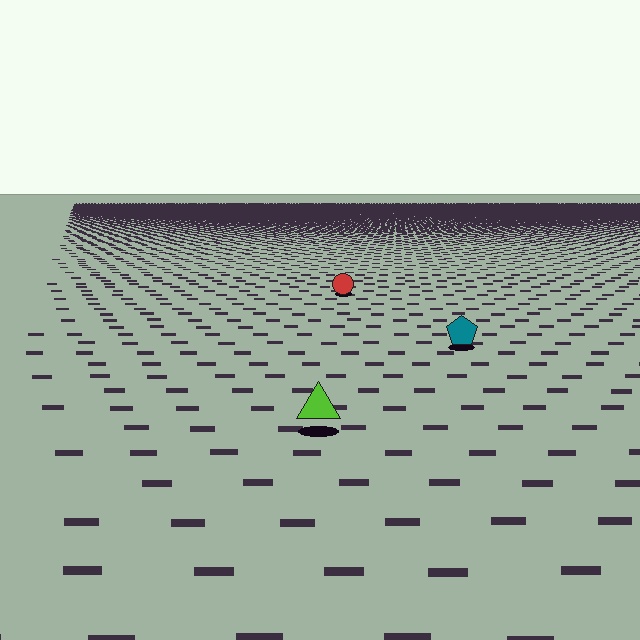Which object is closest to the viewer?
The lime triangle is closest. The texture marks near it are larger and more spread out.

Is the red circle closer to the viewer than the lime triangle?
No. The lime triangle is closer — you can tell from the texture gradient: the ground texture is coarser near it.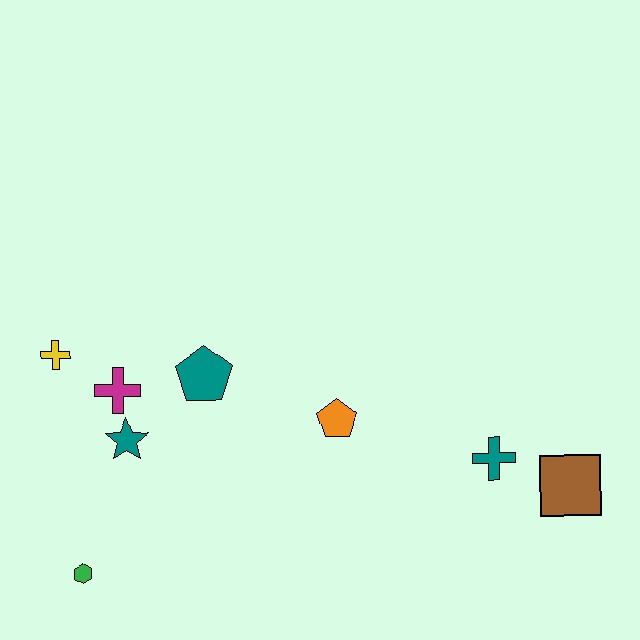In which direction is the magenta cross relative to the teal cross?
The magenta cross is to the left of the teal cross.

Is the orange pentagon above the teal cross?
Yes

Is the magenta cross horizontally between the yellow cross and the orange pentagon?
Yes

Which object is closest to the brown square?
The teal cross is closest to the brown square.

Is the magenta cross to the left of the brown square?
Yes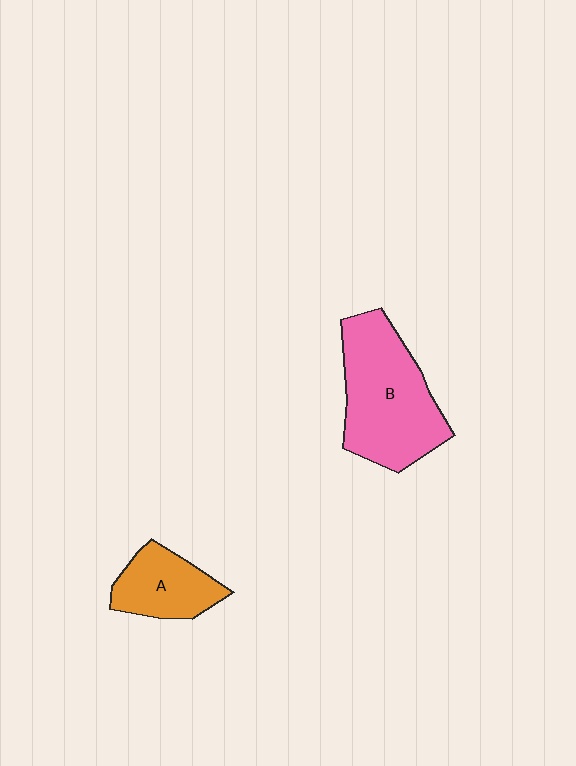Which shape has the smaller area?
Shape A (orange).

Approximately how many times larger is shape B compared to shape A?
Approximately 2.0 times.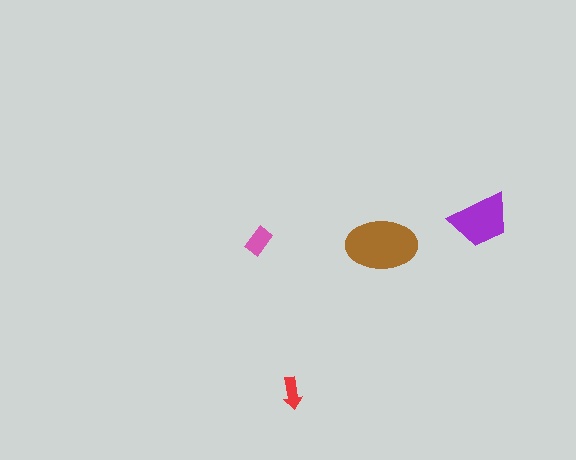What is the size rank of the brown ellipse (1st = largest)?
1st.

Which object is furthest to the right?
The purple trapezoid is rightmost.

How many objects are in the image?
There are 4 objects in the image.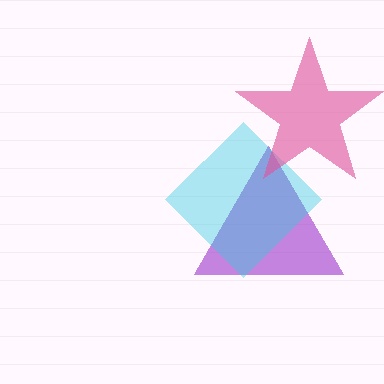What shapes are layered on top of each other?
The layered shapes are: a purple triangle, a cyan diamond, a pink star.